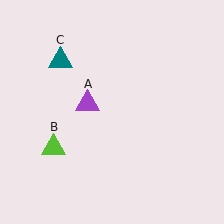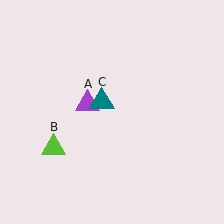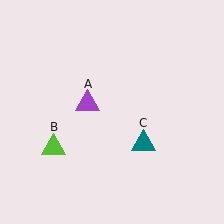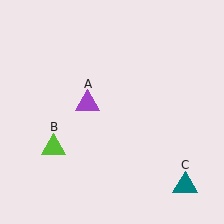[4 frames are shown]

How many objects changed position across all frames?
1 object changed position: teal triangle (object C).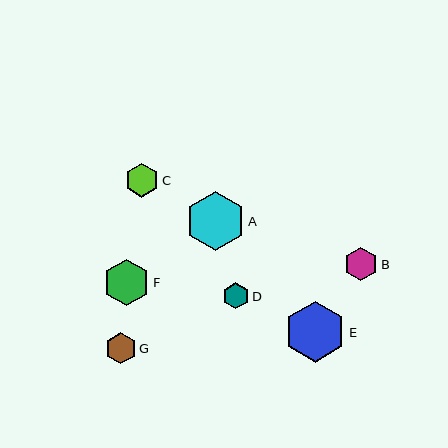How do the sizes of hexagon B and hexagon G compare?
Hexagon B and hexagon G are approximately the same size.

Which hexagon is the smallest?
Hexagon D is the smallest with a size of approximately 26 pixels.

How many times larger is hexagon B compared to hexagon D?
Hexagon B is approximately 1.3 times the size of hexagon D.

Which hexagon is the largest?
Hexagon E is the largest with a size of approximately 61 pixels.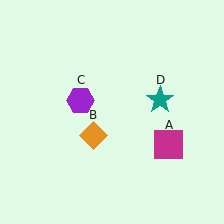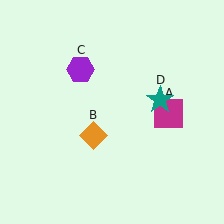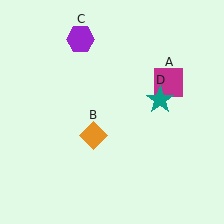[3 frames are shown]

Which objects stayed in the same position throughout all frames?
Orange diamond (object B) and teal star (object D) remained stationary.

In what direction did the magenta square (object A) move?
The magenta square (object A) moved up.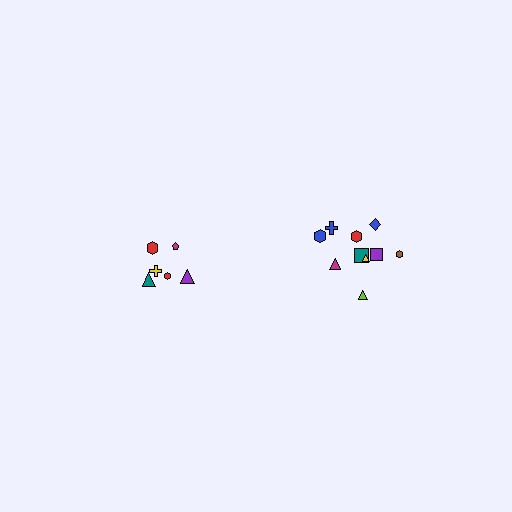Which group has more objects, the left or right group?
The right group.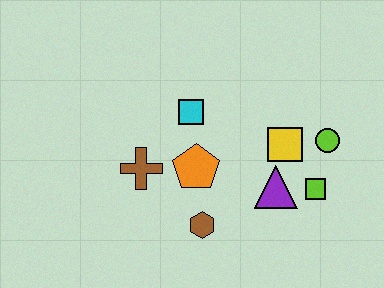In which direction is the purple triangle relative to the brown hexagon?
The purple triangle is to the right of the brown hexagon.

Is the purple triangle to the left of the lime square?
Yes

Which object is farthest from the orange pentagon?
The lime circle is farthest from the orange pentagon.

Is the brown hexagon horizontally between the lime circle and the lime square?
No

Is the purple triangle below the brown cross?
Yes